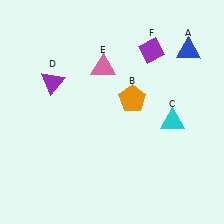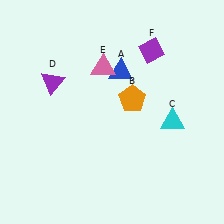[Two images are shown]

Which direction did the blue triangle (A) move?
The blue triangle (A) moved left.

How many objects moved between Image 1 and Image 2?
1 object moved between the two images.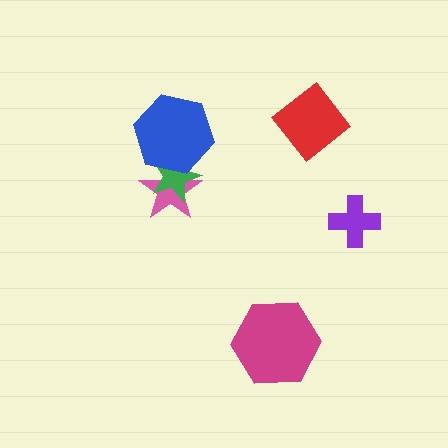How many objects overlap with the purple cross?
0 objects overlap with the purple cross.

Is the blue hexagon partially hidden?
No, no other shape covers it.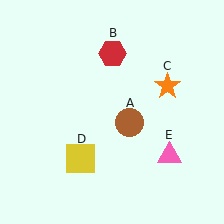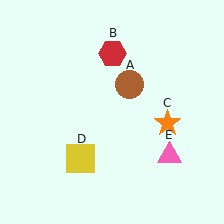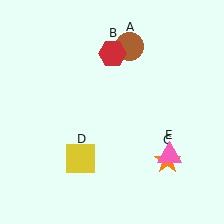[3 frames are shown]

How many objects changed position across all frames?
2 objects changed position: brown circle (object A), orange star (object C).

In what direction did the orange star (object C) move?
The orange star (object C) moved down.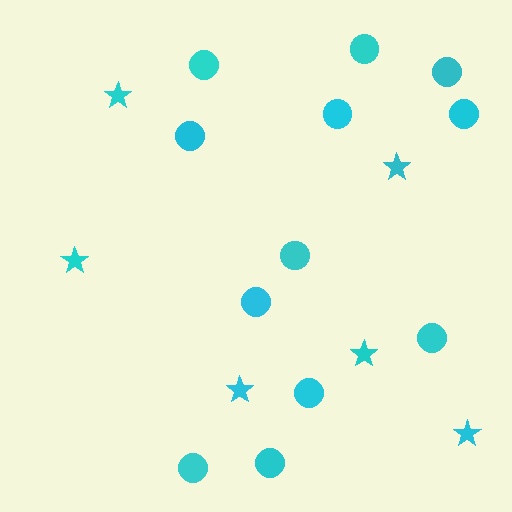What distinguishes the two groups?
There are 2 groups: one group of stars (6) and one group of circles (12).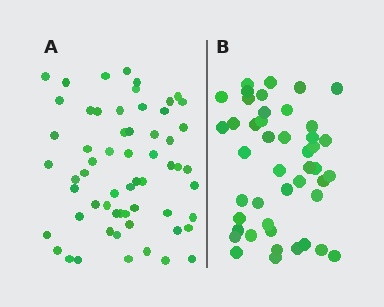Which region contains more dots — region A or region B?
Region A (the left region) has more dots.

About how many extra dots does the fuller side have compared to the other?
Region A has approximately 15 more dots than region B.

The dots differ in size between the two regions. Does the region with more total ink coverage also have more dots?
No. Region B has more total ink coverage because its dots are larger, but region A actually contains more individual dots. Total area can be misleading — the number of items is what matters here.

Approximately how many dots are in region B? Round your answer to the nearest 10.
About 40 dots. (The exact count is 45, which rounds to 40.)